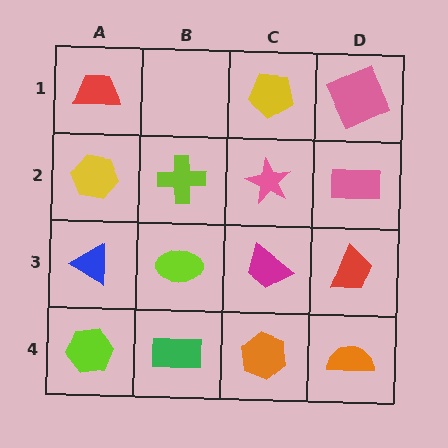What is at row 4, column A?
A lime hexagon.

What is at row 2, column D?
A pink rectangle.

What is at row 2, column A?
A yellow hexagon.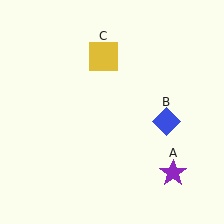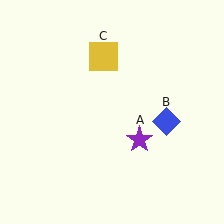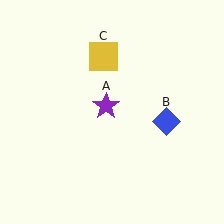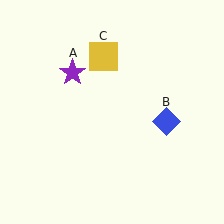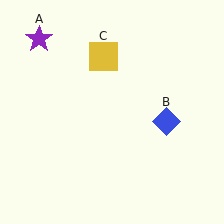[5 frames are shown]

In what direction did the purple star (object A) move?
The purple star (object A) moved up and to the left.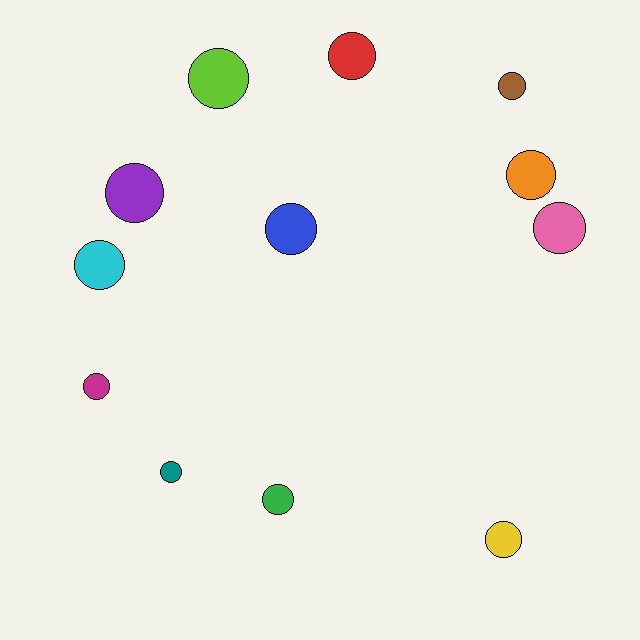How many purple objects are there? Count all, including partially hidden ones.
There is 1 purple object.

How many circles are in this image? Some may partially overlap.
There are 12 circles.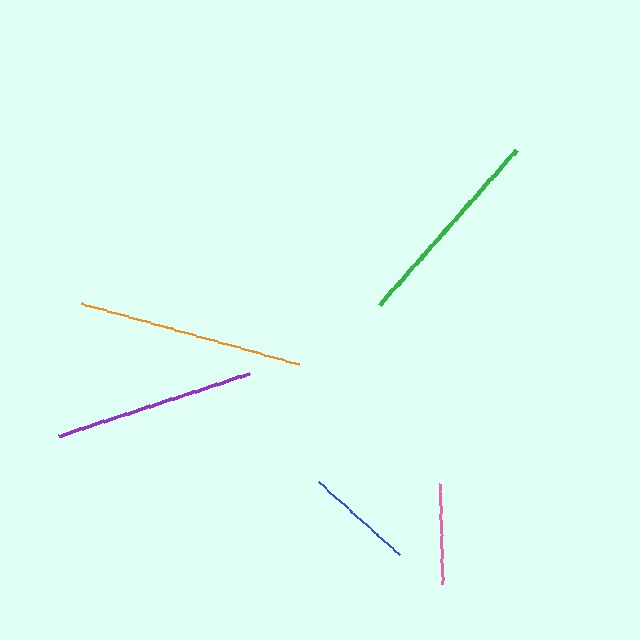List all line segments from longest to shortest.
From longest to shortest: orange, green, purple, blue, pink.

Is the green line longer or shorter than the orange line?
The orange line is longer than the green line.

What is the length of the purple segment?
The purple segment is approximately 201 pixels long.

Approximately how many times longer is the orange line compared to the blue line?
The orange line is approximately 2.1 times the length of the blue line.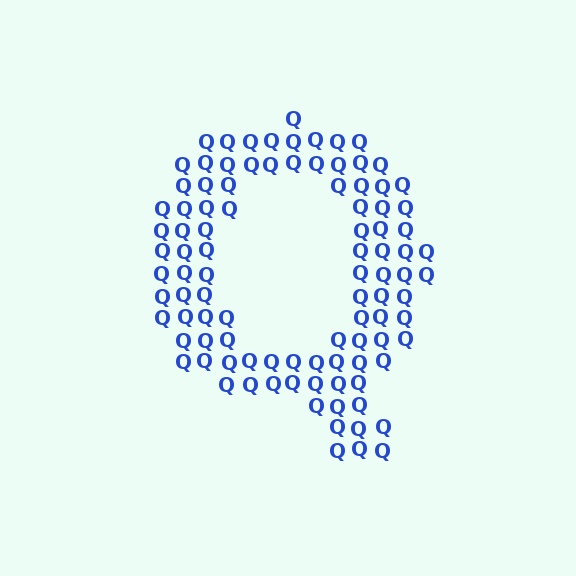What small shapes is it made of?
It is made of small letter Q's.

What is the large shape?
The large shape is the letter Q.